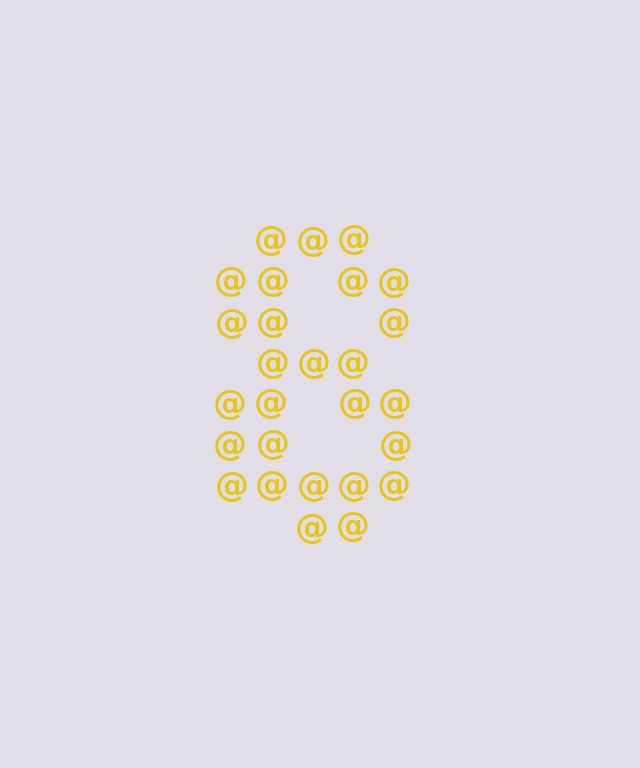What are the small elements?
The small elements are at signs.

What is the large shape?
The large shape is the digit 8.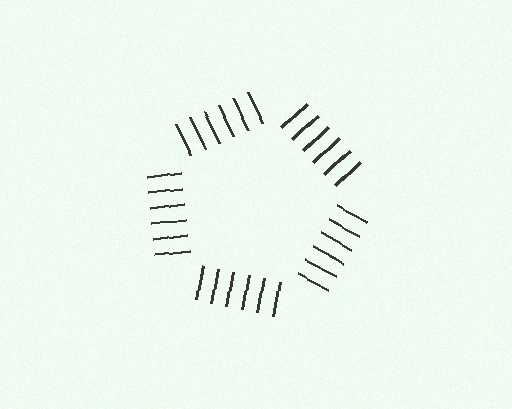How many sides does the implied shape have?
5 sides — the line-ends trace a pentagon.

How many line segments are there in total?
30 — 6 along each of the 5 edges.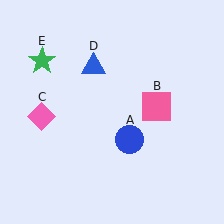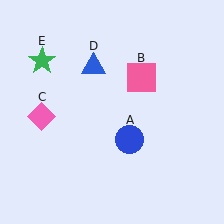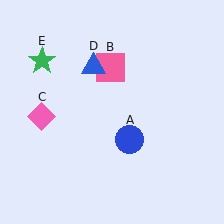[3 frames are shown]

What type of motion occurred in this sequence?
The pink square (object B) rotated counterclockwise around the center of the scene.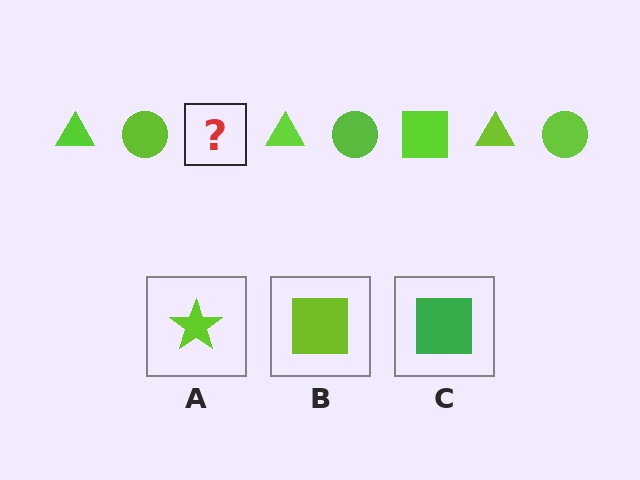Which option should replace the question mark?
Option B.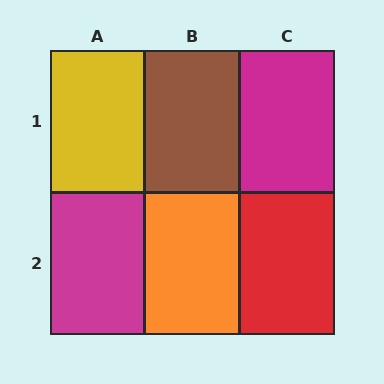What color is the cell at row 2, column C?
Red.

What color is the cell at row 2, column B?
Orange.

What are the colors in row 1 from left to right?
Yellow, brown, magenta.